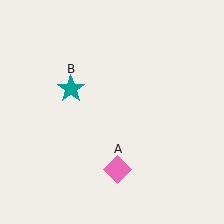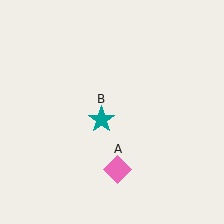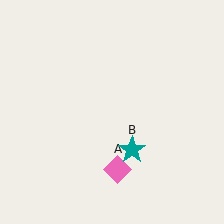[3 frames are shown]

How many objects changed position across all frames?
1 object changed position: teal star (object B).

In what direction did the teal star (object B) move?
The teal star (object B) moved down and to the right.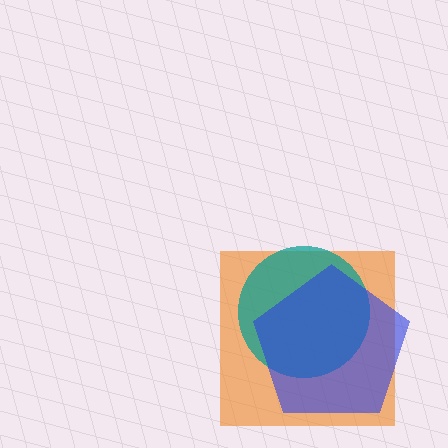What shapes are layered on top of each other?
The layered shapes are: an orange square, a teal circle, a blue pentagon.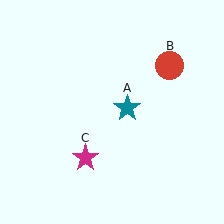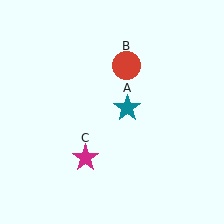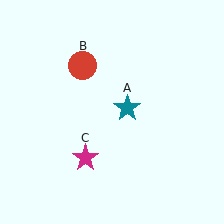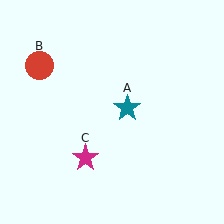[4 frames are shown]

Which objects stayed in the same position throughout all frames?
Teal star (object A) and magenta star (object C) remained stationary.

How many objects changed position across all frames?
1 object changed position: red circle (object B).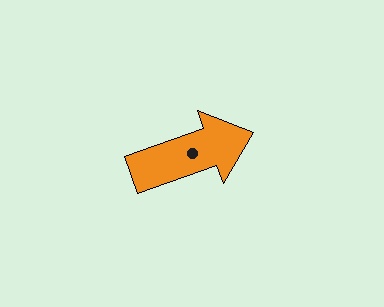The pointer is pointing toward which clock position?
Roughly 2 o'clock.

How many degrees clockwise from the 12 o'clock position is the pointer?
Approximately 71 degrees.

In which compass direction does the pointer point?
East.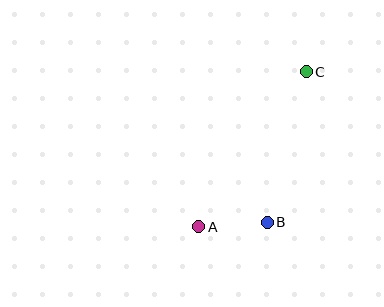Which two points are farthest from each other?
Points A and C are farthest from each other.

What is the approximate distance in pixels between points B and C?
The distance between B and C is approximately 156 pixels.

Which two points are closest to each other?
Points A and B are closest to each other.